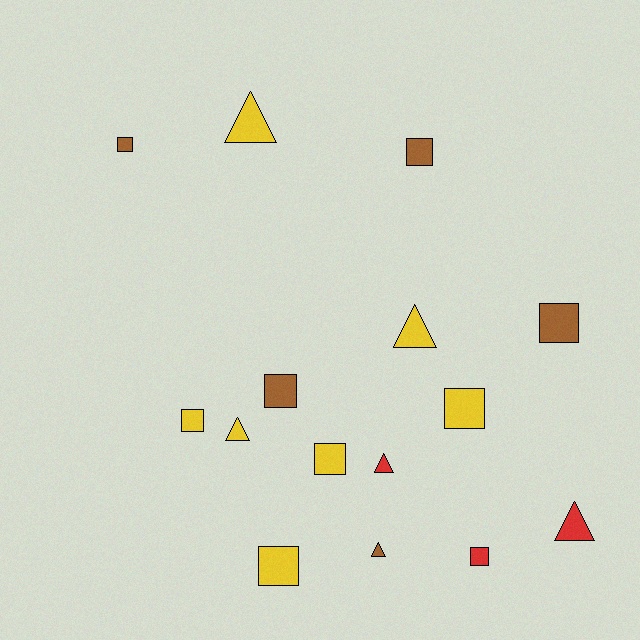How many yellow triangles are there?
There are 3 yellow triangles.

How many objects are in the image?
There are 15 objects.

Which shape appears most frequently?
Square, with 9 objects.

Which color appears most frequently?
Yellow, with 7 objects.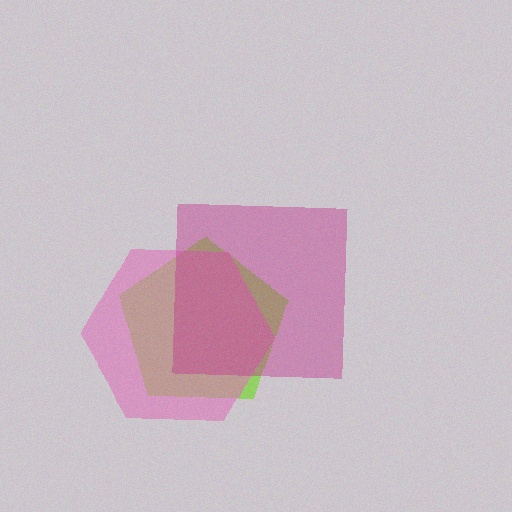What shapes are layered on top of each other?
The layered shapes are: a lime pentagon, a pink hexagon, a magenta square.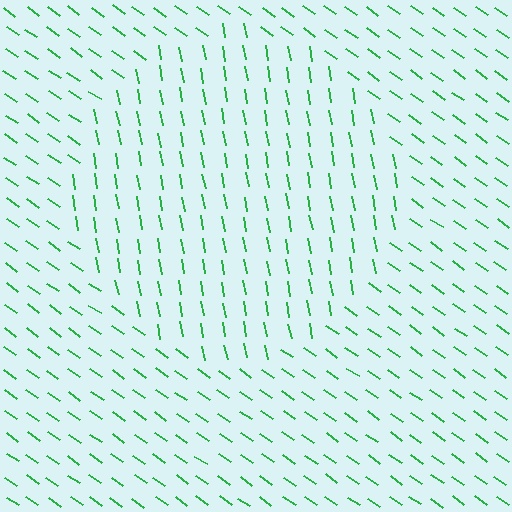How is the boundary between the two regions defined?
The boundary is defined purely by a change in line orientation (approximately 45 degrees difference). All lines are the same color and thickness.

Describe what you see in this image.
The image is filled with small green line segments. A circle region in the image has lines oriented differently from the surrounding lines, creating a visible texture boundary.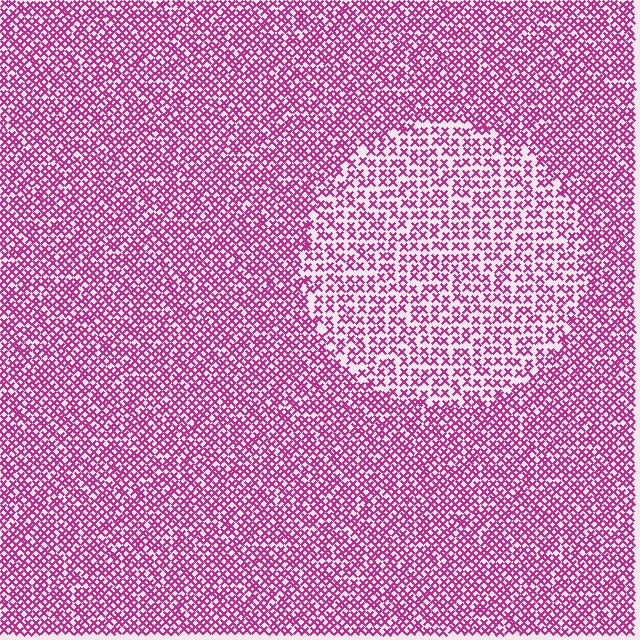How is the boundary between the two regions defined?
The boundary is defined by a change in element density (approximately 1.7x ratio). All elements are the same color, size, and shape.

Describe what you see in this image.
The image contains small magenta elements arranged at two different densities. A circle-shaped region is visible where the elements are less densely packed than the surrounding area.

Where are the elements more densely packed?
The elements are more densely packed outside the circle boundary.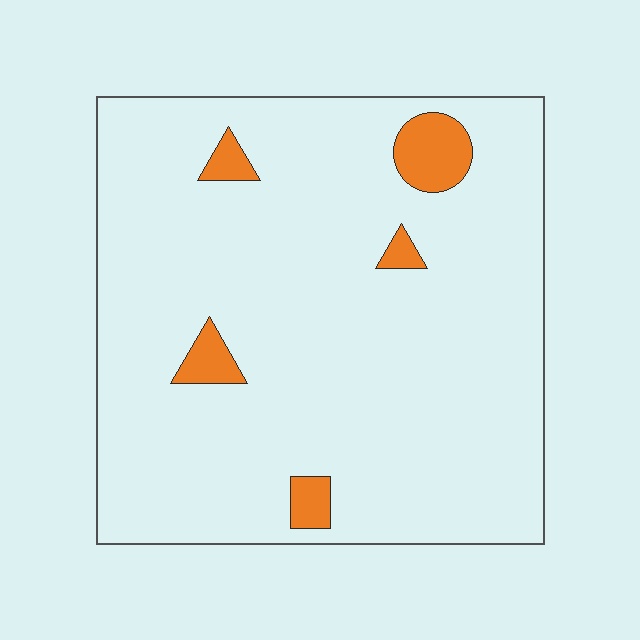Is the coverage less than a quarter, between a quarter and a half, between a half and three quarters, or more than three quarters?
Less than a quarter.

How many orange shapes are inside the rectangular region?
5.